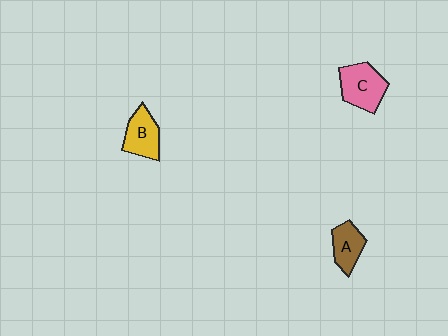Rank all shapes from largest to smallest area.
From largest to smallest: C (pink), B (yellow), A (brown).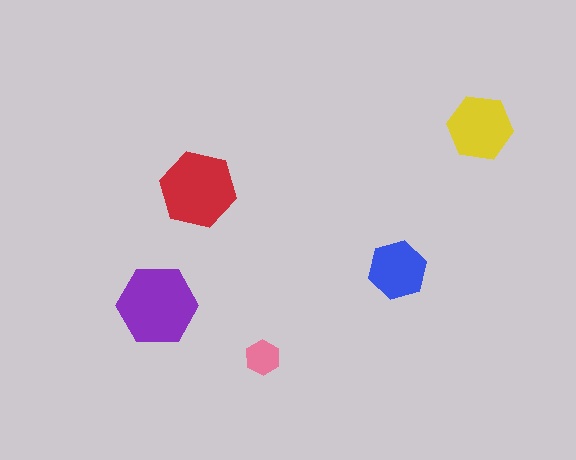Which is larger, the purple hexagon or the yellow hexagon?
The purple one.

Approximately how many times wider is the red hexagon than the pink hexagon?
About 2 times wider.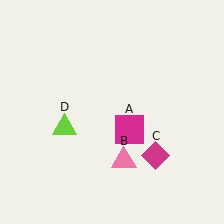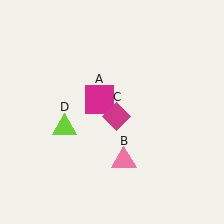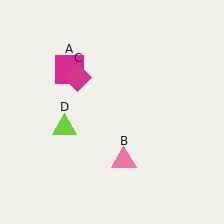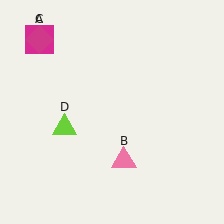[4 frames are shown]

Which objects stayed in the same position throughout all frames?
Pink triangle (object B) and lime triangle (object D) remained stationary.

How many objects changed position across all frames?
2 objects changed position: magenta square (object A), magenta diamond (object C).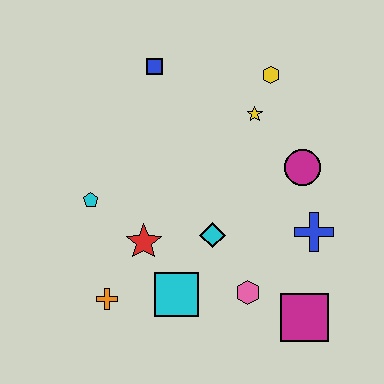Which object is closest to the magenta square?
The pink hexagon is closest to the magenta square.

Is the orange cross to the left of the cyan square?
Yes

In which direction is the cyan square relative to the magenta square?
The cyan square is to the left of the magenta square.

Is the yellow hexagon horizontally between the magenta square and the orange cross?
Yes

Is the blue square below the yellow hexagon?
No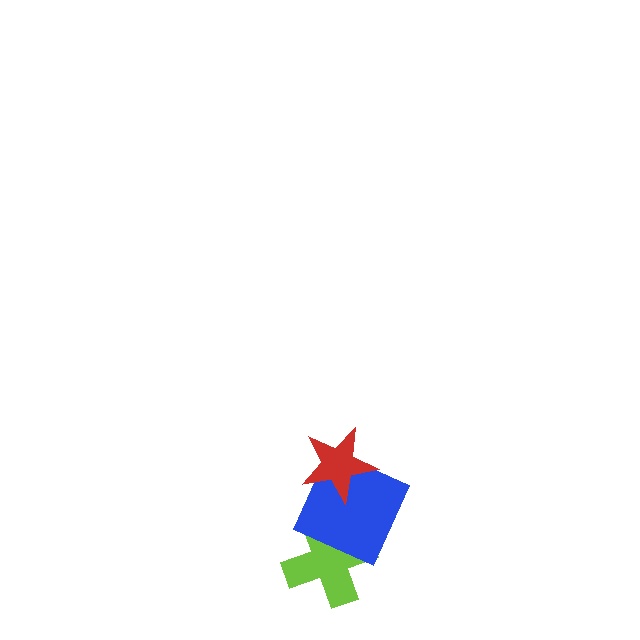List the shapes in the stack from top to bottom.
From top to bottom: the red star, the blue square, the lime cross.